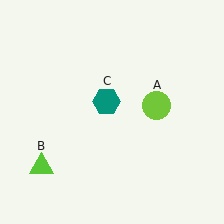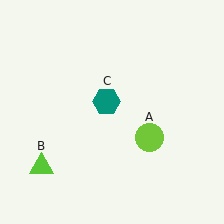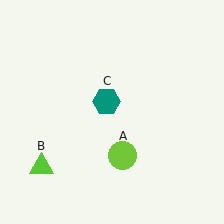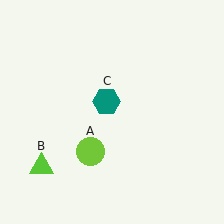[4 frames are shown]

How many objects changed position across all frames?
1 object changed position: lime circle (object A).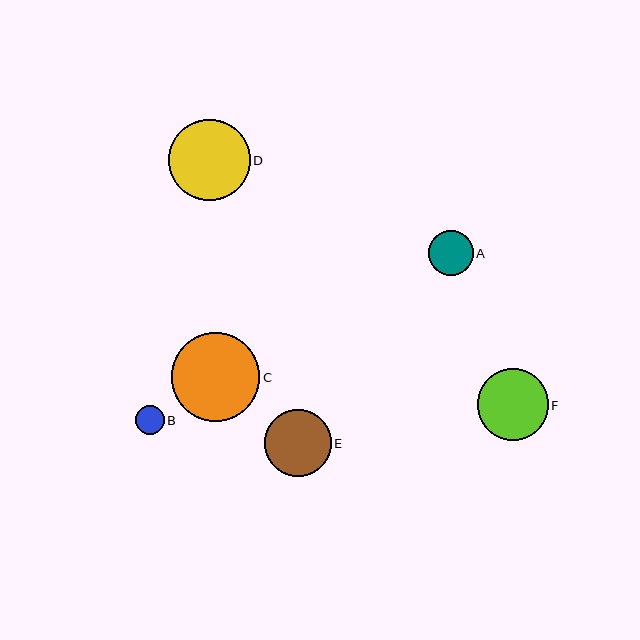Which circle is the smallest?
Circle B is the smallest with a size of approximately 29 pixels.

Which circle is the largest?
Circle C is the largest with a size of approximately 89 pixels.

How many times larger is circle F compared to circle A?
Circle F is approximately 1.6 times the size of circle A.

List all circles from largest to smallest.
From largest to smallest: C, D, F, E, A, B.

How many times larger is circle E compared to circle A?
Circle E is approximately 1.5 times the size of circle A.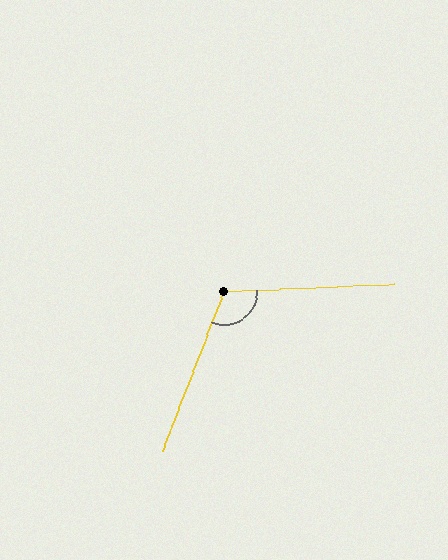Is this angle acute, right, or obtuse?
It is obtuse.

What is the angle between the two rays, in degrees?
Approximately 114 degrees.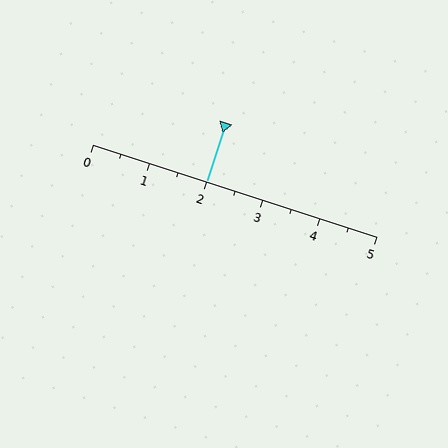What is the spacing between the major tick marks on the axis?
The major ticks are spaced 1 apart.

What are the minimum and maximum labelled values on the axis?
The axis runs from 0 to 5.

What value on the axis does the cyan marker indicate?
The marker indicates approximately 2.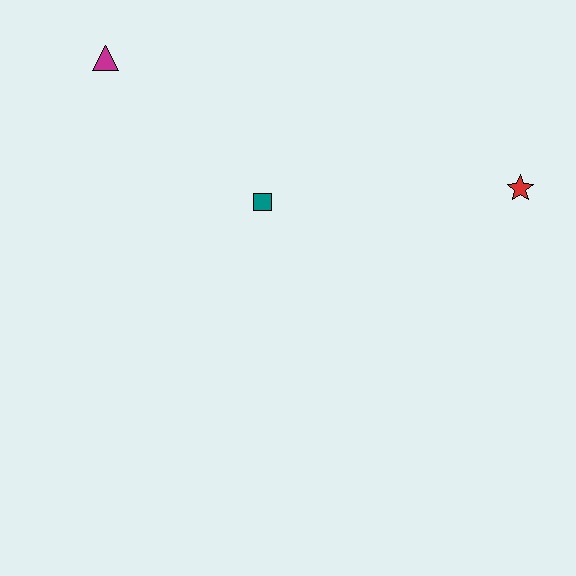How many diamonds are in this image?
There are no diamonds.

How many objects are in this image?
There are 3 objects.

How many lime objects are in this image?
There are no lime objects.